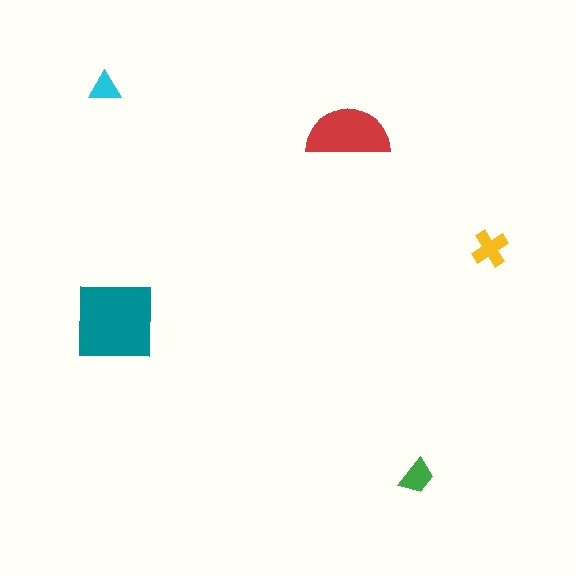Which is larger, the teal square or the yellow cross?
The teal square.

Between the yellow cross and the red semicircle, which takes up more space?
The red semicircle.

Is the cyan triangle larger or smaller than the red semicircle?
Smaller.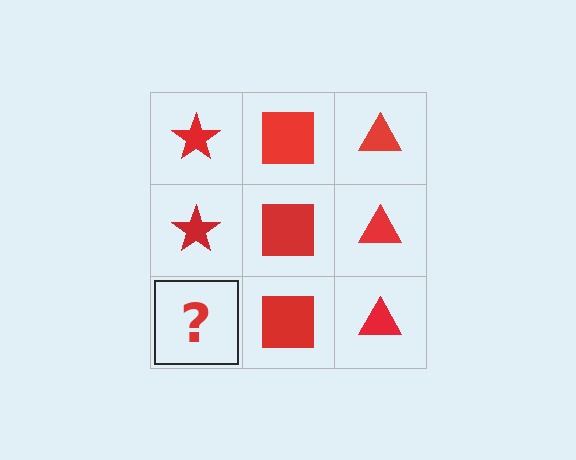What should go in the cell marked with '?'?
The missing cell should contain a red star.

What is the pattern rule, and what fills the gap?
The rule is that each column has a consistent shape. The gap should be filled with a red star.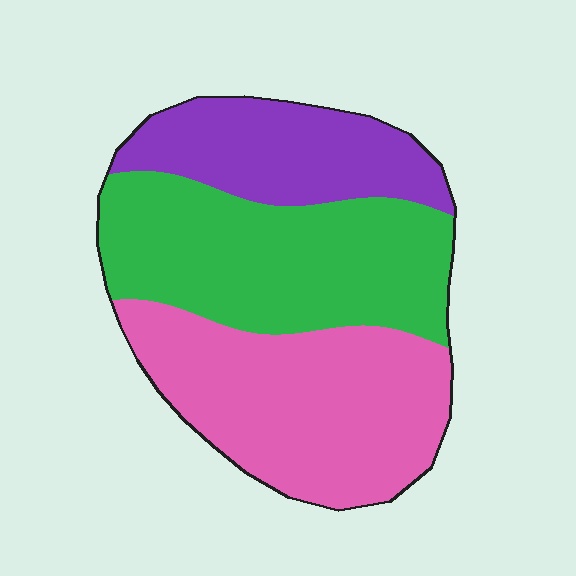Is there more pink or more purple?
Pink.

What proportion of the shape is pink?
Pink covers 39% of the shape.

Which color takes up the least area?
Purple, at roughly 20%.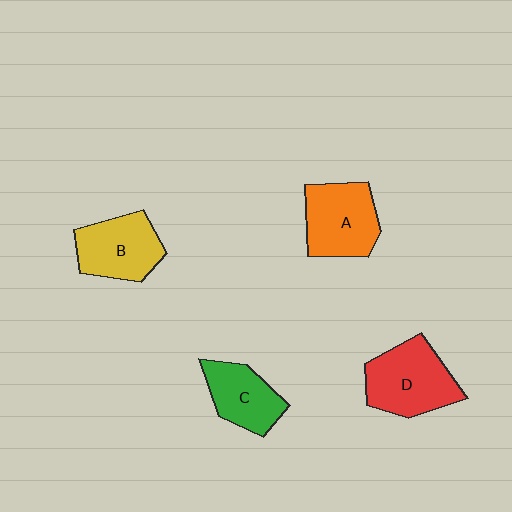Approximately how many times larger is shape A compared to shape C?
Approximately 1.3 times.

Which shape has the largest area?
Shape D (red).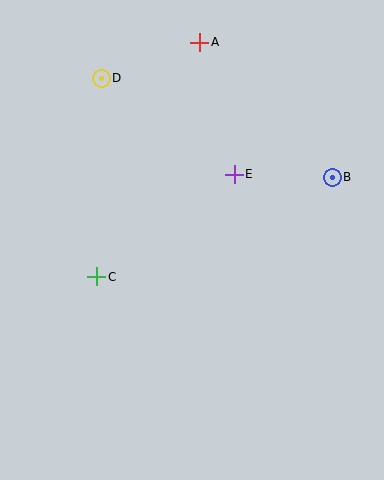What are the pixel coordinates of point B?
Point B is at (332, 177).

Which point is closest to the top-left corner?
Point D is closest to the top-left corner.